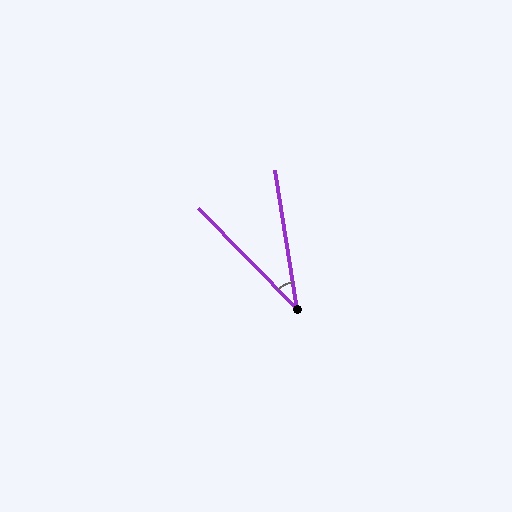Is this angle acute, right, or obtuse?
It is acute.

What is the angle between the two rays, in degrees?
Approximately 35 degrees.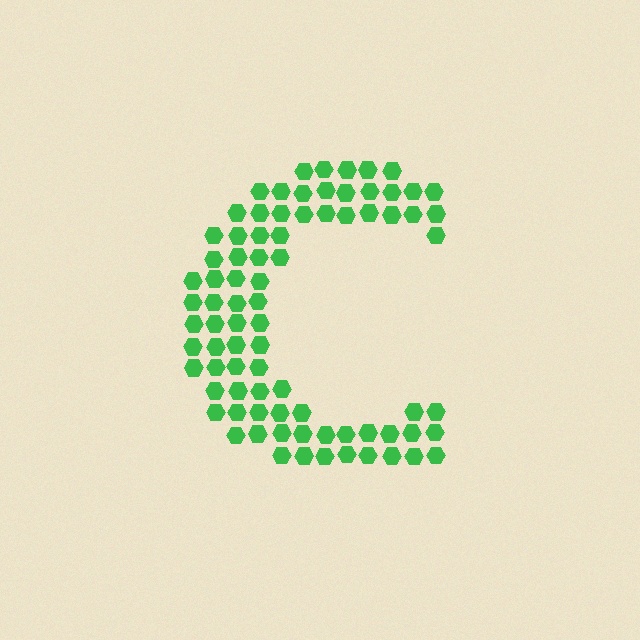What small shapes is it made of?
It is made of small hexagons.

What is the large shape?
The large shape is the letter C.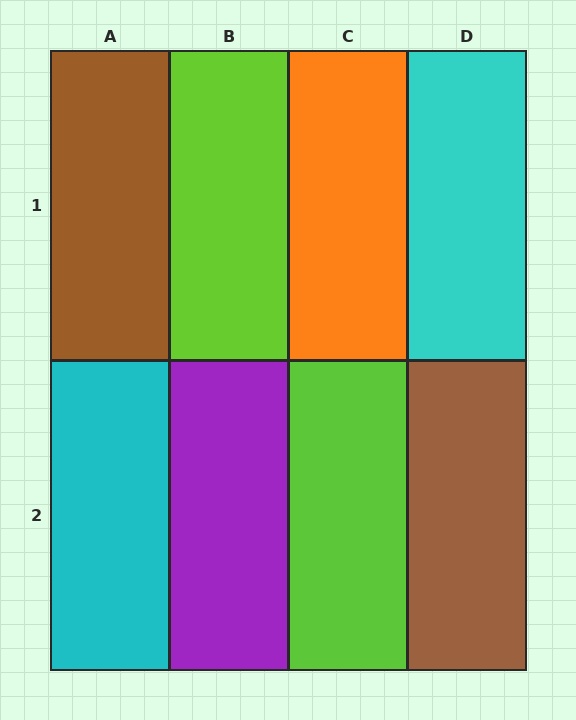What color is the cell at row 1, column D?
Cyan.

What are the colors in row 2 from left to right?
Cyan, purple, lime, brown.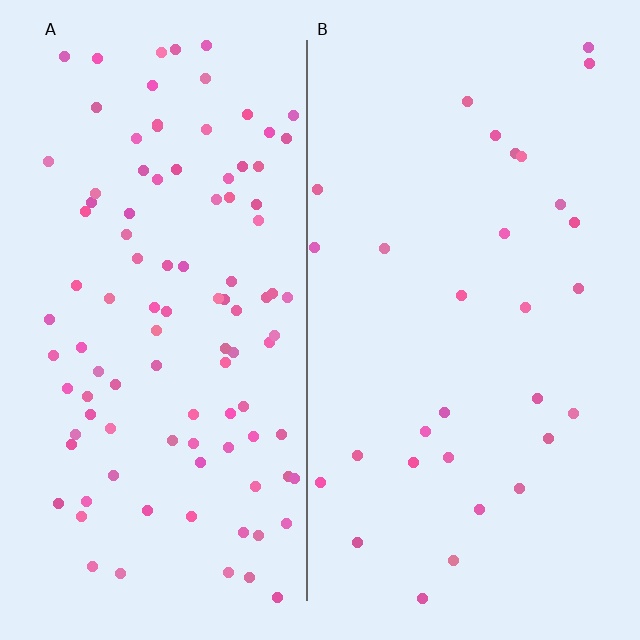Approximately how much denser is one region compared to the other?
Approximately 3.4× — region A over region B.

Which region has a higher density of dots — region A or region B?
A (the left).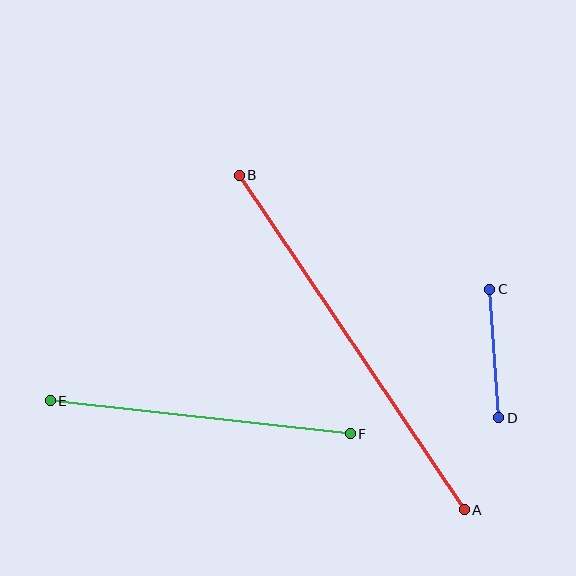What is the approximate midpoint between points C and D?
The midpoint is at approximately (494, 354) pixels.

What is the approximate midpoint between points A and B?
The midpoint is at approximately (352, 343) pixels.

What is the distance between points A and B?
The distance is approximately 403 pixels.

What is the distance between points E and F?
The distance is approximately 302 pixels.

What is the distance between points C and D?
The distance is approximately 129 pixels.